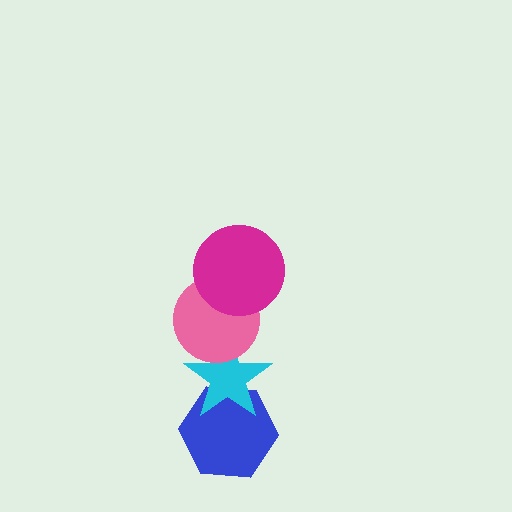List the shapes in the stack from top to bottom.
From top to bottom: the magenta circle, the pink circle, the cyan star, the blue hexagon.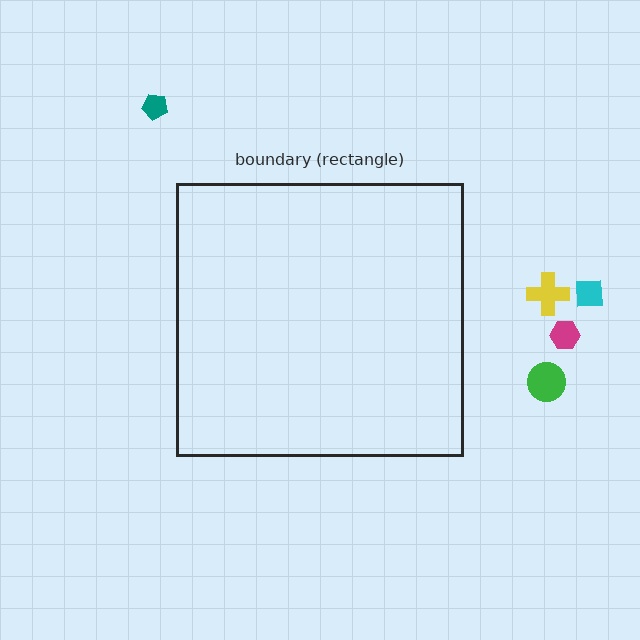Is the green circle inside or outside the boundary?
Outside.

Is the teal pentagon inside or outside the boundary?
Outside.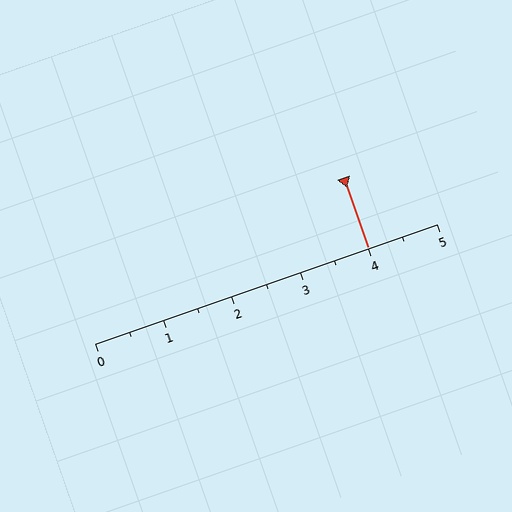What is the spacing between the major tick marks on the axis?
The major ticks are spaced 1 apart.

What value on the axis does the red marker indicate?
The marker indicates approximately 4.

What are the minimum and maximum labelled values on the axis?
The axis runs from 0 to 5.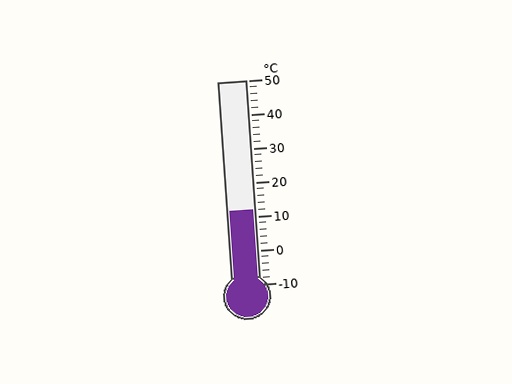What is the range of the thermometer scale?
The thermometer scale ranges from -10°C to 50°C.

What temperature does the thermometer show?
The thermometer shows approximately 12°C.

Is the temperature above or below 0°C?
The temperature is above 0°C.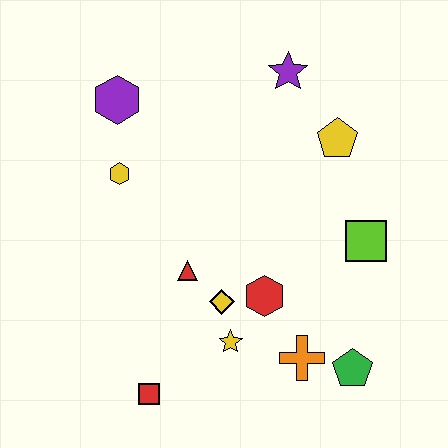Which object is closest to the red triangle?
The yellow diamond is closest to the red triangle.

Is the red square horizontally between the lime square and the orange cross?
No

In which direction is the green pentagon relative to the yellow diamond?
The green pentagon is to the right of the yellow diamond.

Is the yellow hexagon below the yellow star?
No